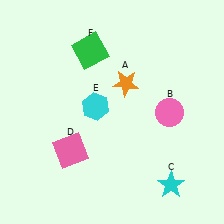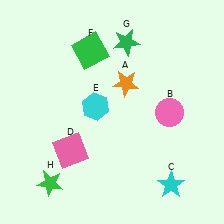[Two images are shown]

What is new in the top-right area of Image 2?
A green star (G) was added in the top-right area of Image 2.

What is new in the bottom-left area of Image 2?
A green star (H) was added in the bottom-left area of Image 2.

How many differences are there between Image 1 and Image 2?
There are 2 differences between the two images.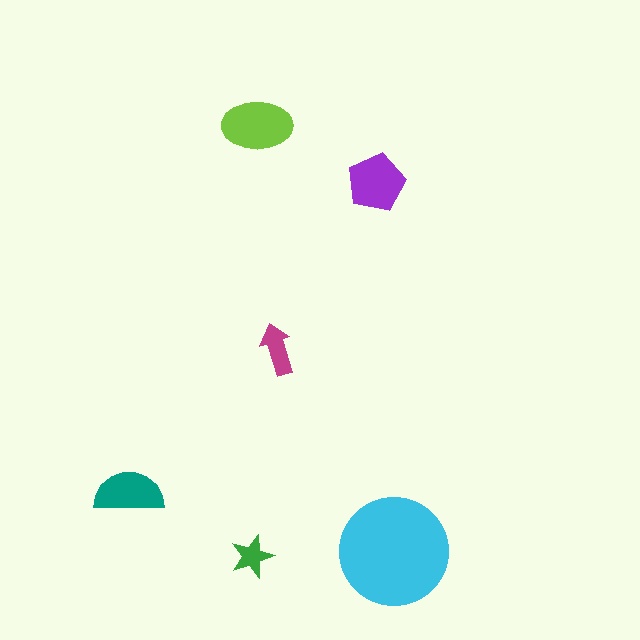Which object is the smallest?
The green star.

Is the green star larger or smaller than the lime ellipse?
Smaller.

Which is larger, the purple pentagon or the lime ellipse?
The lime ellipse.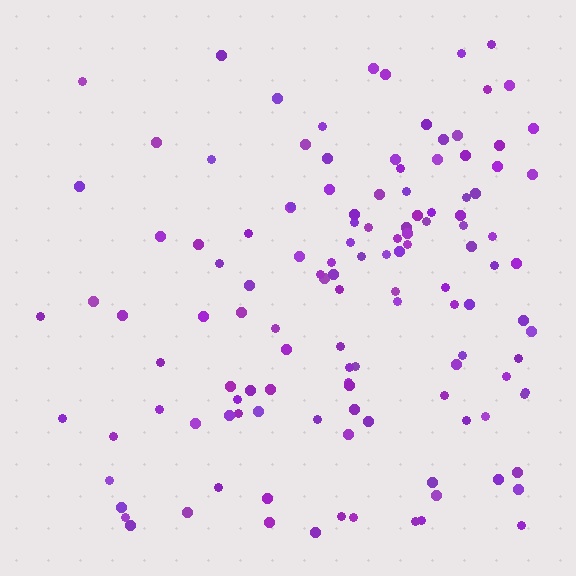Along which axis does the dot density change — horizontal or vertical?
Horizontal.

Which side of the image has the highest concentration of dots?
The right.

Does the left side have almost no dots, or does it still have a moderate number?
Still a moderate number, just noticeably fewer than the right.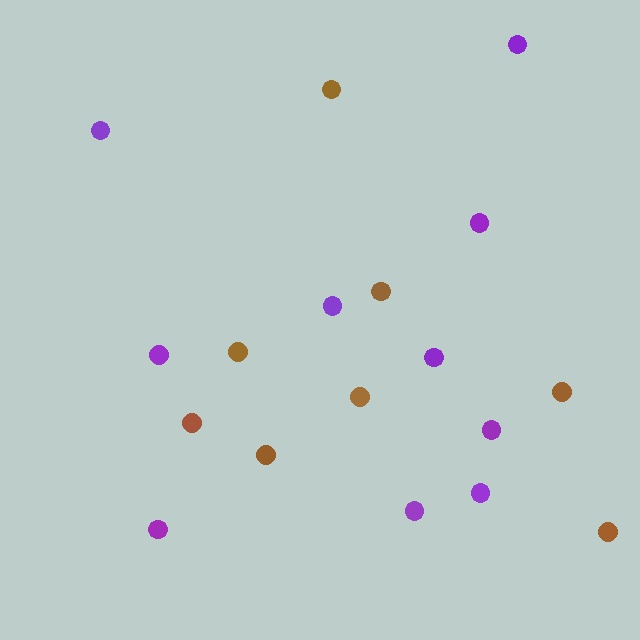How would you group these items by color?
There are 2 groups: one group of purple circles (10) and one group of brown circles (8).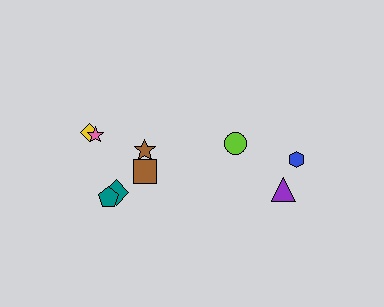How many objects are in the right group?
There are 3 objects.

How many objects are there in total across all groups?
There are 9 objects.